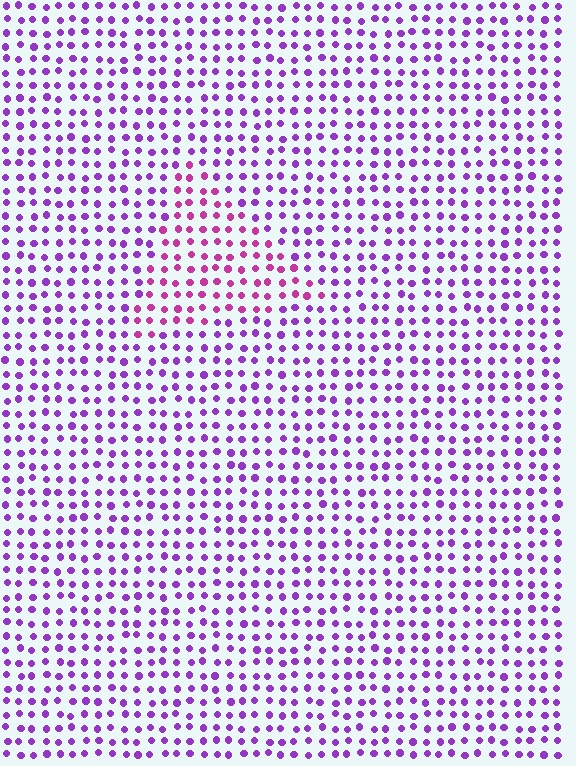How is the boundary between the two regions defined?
The boundary is defined purely by a slight shift in hue (about 37 degrees). Spacing, size, and orientation are identical on both sides.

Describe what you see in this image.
The image is filled with small purple elements in a uniform arrangement. A triangle-shaped region is visible where the elements are tinted to a slightly different hue, forming a subtle color boundary.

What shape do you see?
I see a triangle.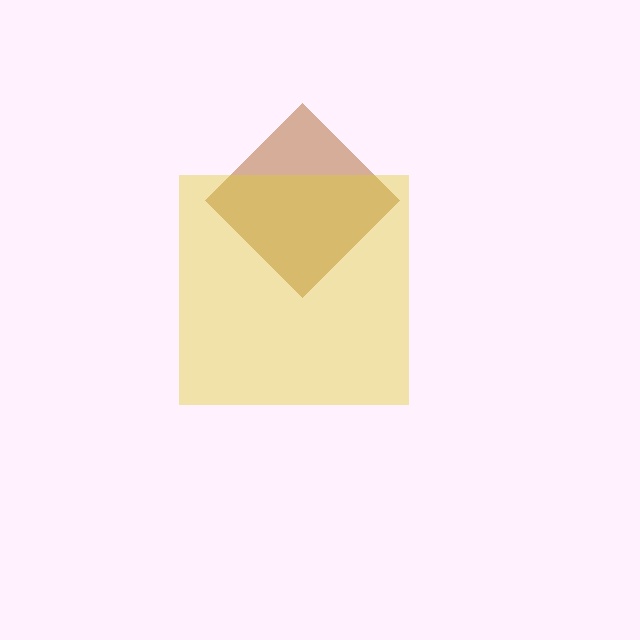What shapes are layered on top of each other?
The layered shapes are: a brown diamond, a yellow square.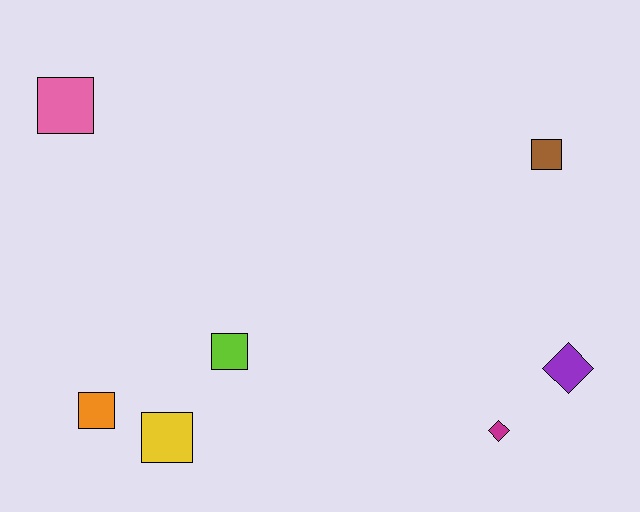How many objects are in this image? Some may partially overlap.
There are 7 objects.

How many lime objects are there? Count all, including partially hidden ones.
There is 1 lime object.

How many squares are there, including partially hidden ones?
There are 5 squares.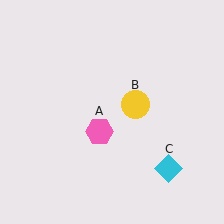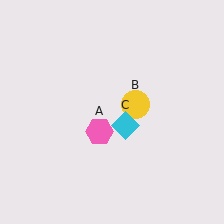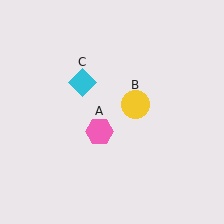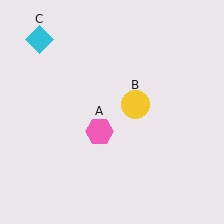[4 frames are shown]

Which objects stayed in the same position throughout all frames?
Pink hexagon (object A) and yellow circle (object B) remained stationary.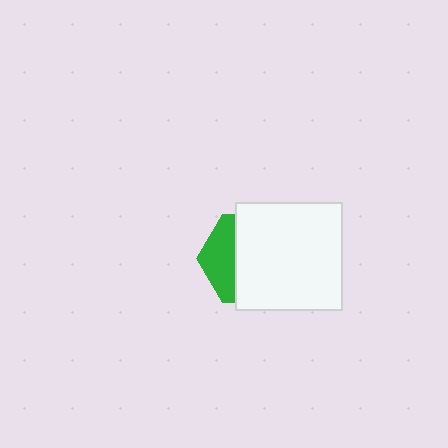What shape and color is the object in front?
The object in front is a white square.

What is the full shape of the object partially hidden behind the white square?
The partially hidden object is a green hexagon.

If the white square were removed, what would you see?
You would see the complete green hexagon.